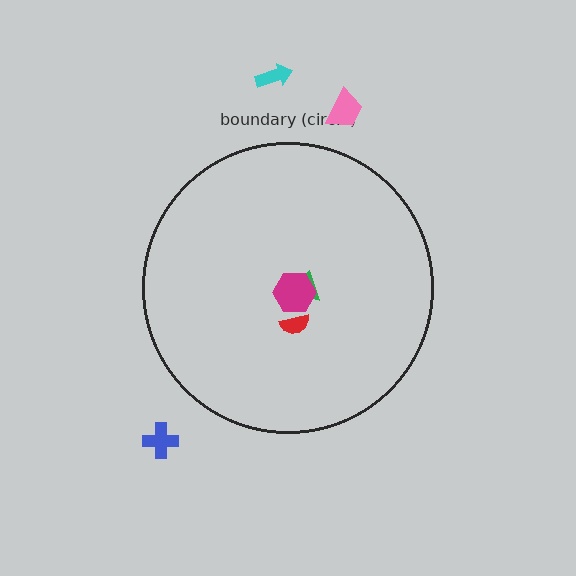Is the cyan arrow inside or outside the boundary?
Outside.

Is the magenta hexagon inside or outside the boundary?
Inside.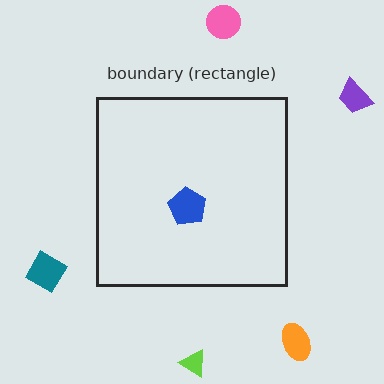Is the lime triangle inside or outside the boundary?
Outside.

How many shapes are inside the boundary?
1 inside, 5 outside.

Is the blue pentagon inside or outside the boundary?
Inside.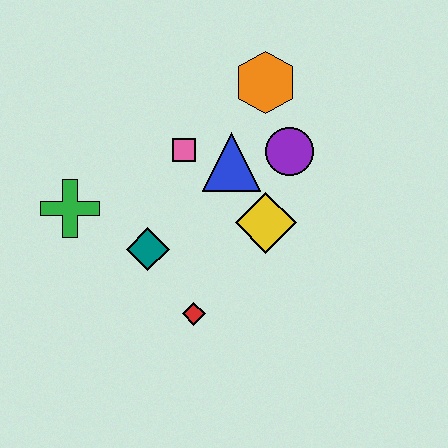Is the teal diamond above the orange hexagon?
No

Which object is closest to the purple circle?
The blue triangle is closest to the purple circle.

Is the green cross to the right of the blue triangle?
No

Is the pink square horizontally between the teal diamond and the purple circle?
Yes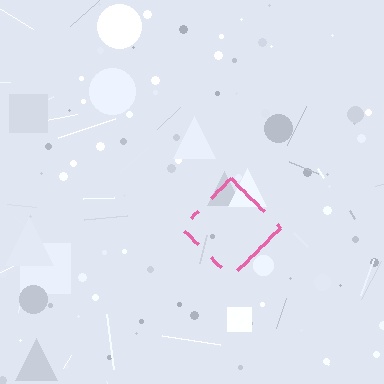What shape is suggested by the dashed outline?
The dashed outline suggests a diamond.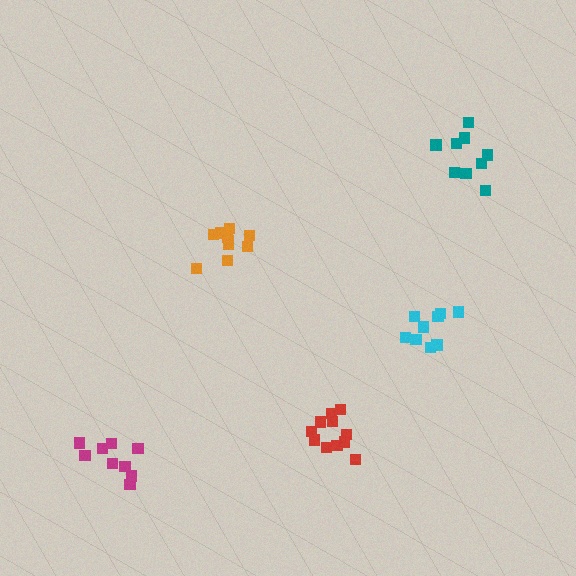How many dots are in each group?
Group 1: 9 dots, Group 2: 10 dots, Group 3: 11 dots, Group 4: 9 dots, Group 5: 9 dots (48 total).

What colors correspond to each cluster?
The clusters are colored: cyan, orange, red, teal, magenta.